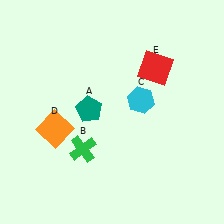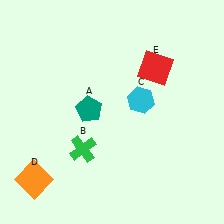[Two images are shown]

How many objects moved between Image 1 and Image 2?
1 object moved between the two images.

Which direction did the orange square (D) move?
The orange square (D) moved down.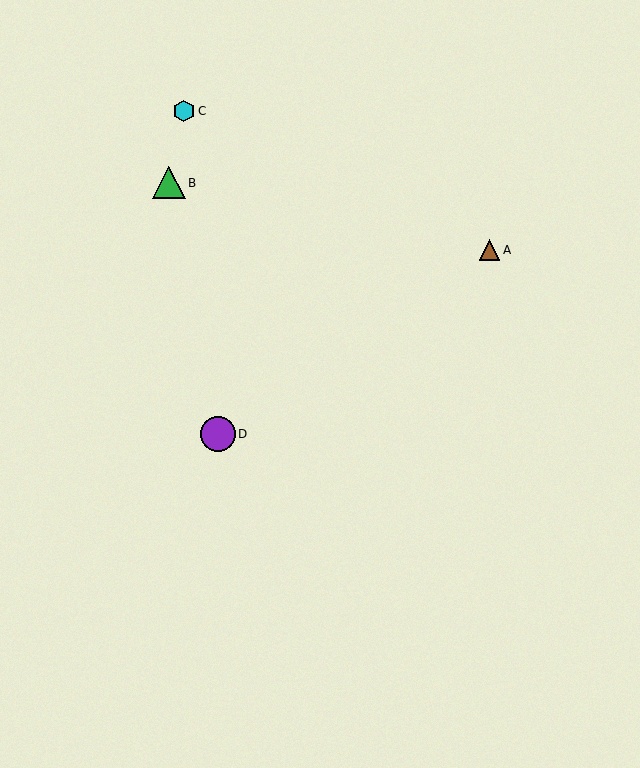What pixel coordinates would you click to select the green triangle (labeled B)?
Click at (169, 183) to select the green triangle B.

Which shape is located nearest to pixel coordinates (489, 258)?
The brown triangle (labeled A) at (489, 250) is nearest to that location.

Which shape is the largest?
The purple circle (labeled D) is the largest.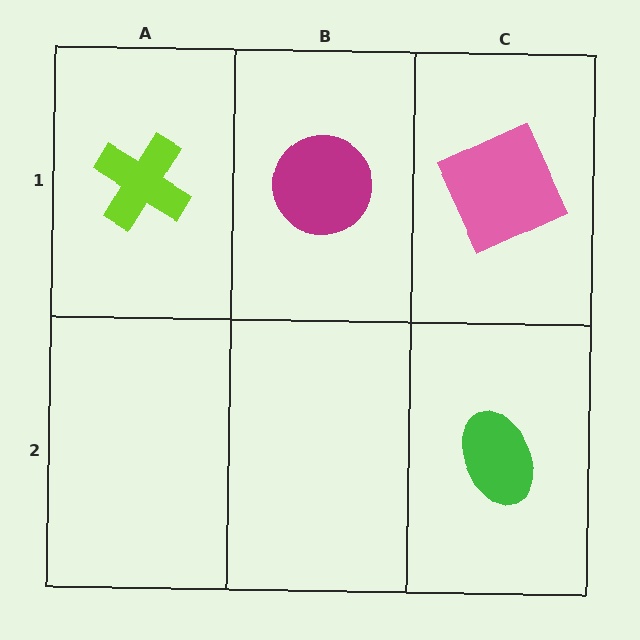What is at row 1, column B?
A magenta circle.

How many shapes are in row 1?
3 shapes.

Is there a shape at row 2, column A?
No, that cell is empty.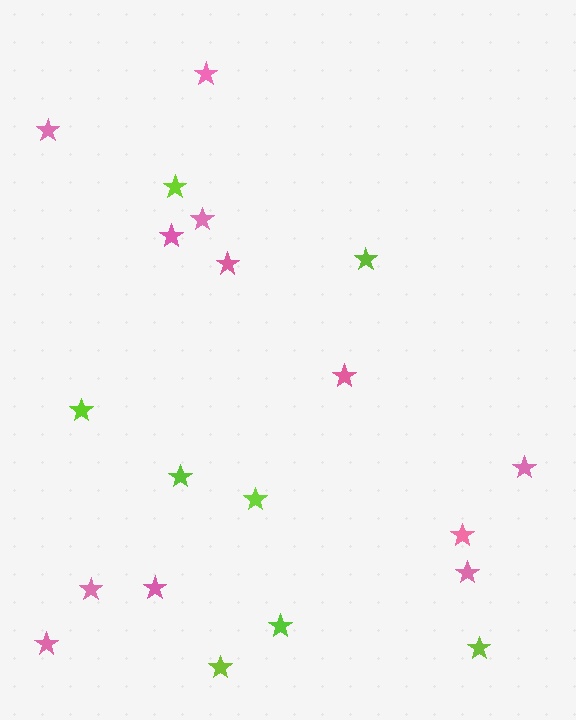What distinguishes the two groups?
There are 2 groups: one group of lime stars (8) and one group of pink stars (12).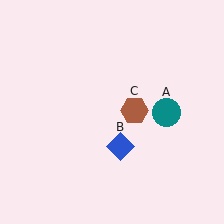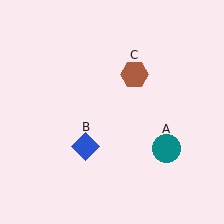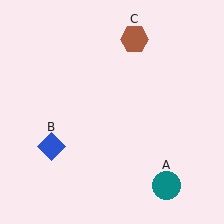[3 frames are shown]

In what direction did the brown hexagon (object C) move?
The brown hexagon (object C) moved up.